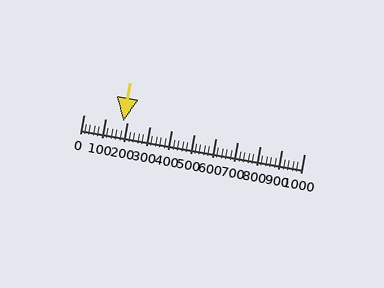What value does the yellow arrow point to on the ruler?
The yellow arrow points to approximately 180.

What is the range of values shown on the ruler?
The ruler shows values from 0 to 1000.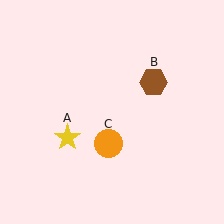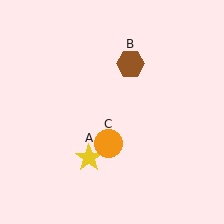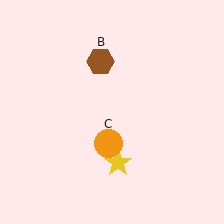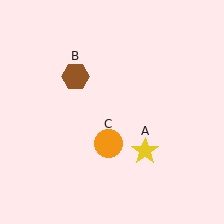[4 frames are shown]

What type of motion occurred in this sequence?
The yellow star (object A), brown hexagon (object B) rotated counterclockwise around the center of the scene.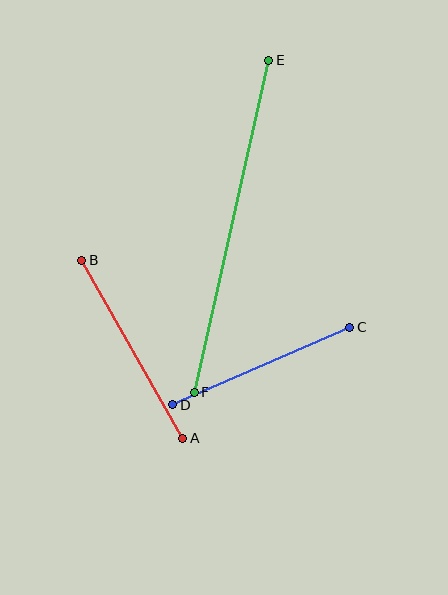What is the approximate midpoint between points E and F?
The midpoint is at approximately (232, 226) pixels.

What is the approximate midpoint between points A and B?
The midpoint is at approximately (132, 349) pixels.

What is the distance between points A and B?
The distance is approximately 205 pixels.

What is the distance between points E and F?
The distance is approximately 340 pixels.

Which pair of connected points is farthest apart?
Points E and F are farthest apart.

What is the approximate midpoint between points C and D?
The midpoint is at approximately (261, 366) pixels.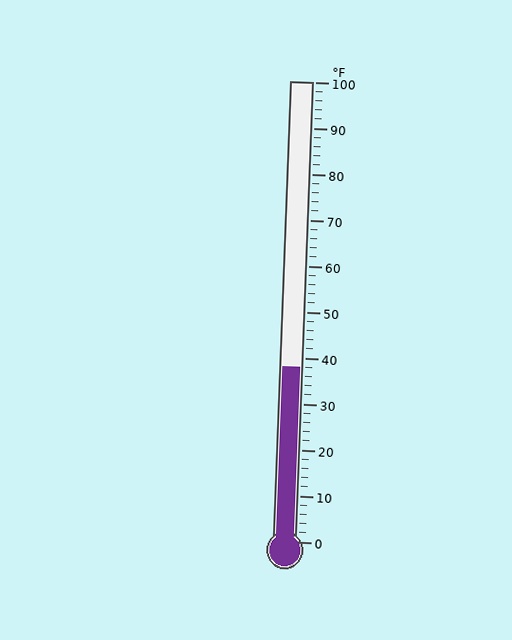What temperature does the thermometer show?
The thermometer shows approximately 38°F.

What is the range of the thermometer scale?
The thermometer scale ranges from 0°F to 100°F.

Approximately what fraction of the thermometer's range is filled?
The thermometer is filled to approximately 40% of its range.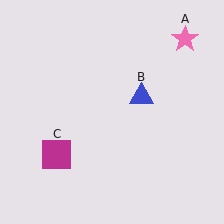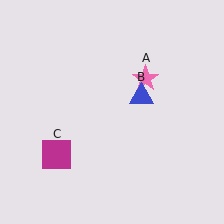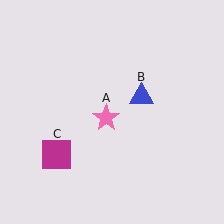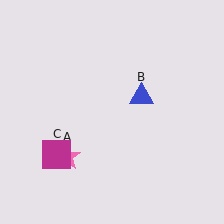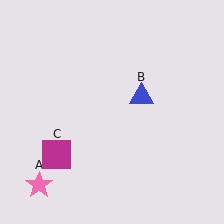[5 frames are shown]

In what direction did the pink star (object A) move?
The pink star (object A) moved down and to the left.